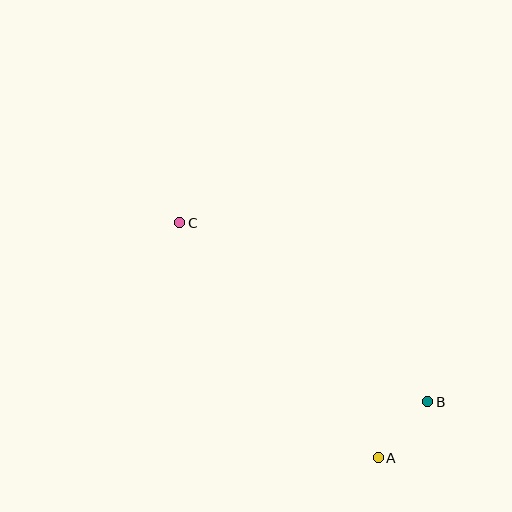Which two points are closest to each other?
Points A and B are closest to each other.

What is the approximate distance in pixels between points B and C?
The distance between B and C is approximately 306 pixels.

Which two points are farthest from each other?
Points A and C are farthest from each other.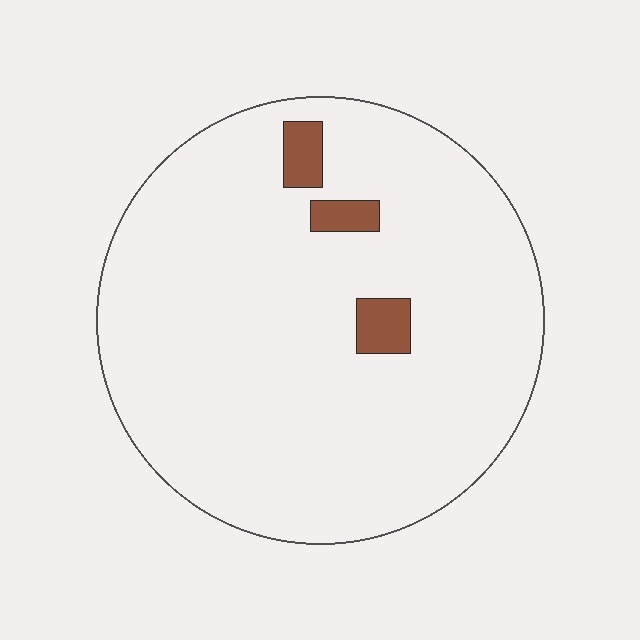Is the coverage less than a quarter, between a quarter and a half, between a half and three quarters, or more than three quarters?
Less than a quarter.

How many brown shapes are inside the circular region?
3.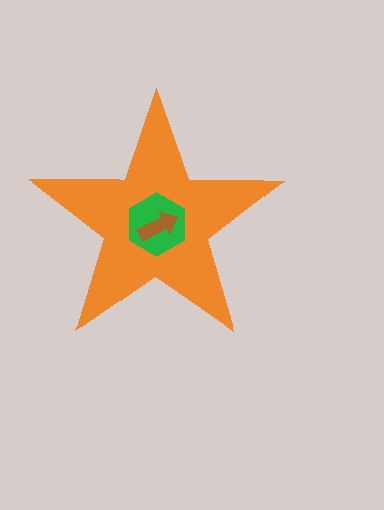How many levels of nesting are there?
3.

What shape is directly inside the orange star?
The green hexagon.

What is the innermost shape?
The brown arrow.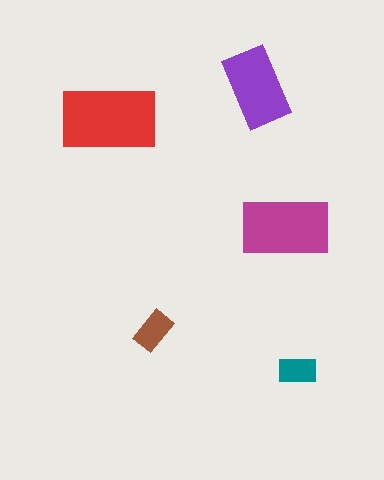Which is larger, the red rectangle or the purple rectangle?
The red one.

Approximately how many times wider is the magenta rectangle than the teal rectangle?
About 2.5 times wider.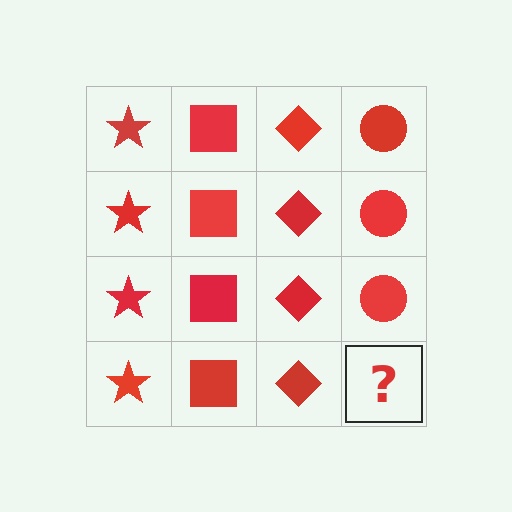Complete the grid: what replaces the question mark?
The question mark should be replaced with a red circle.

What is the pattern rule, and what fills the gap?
The rule is that each column has a consistent shape. The gap should be filled with a red circle.